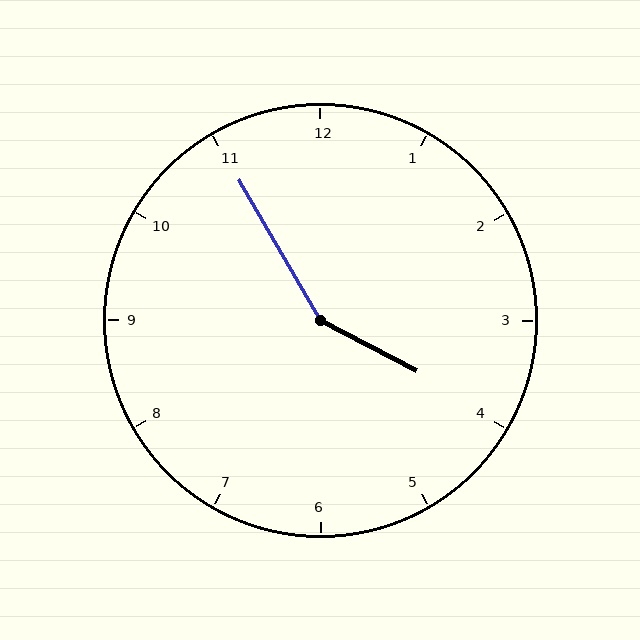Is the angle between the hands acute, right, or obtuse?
It is obtuse.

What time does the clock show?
3:55.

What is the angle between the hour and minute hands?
Approximately 148 degrees.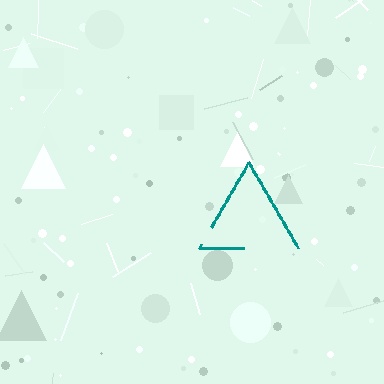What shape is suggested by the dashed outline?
The dashed outline suggests a triangle.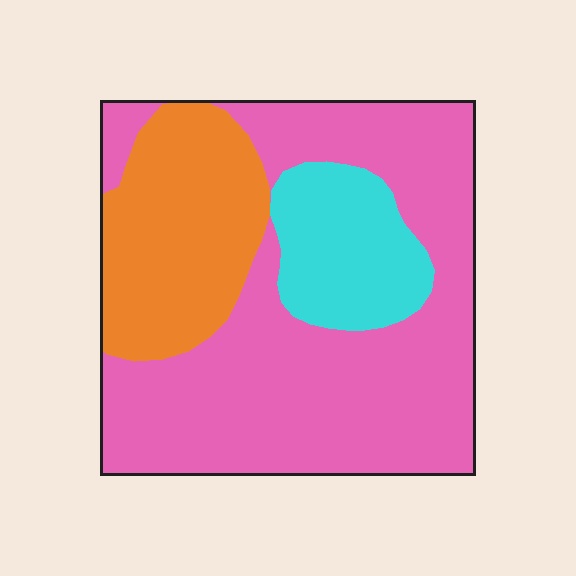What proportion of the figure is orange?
Orange takes up less than a quarter of the figure.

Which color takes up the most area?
Pink, at roughly 60%.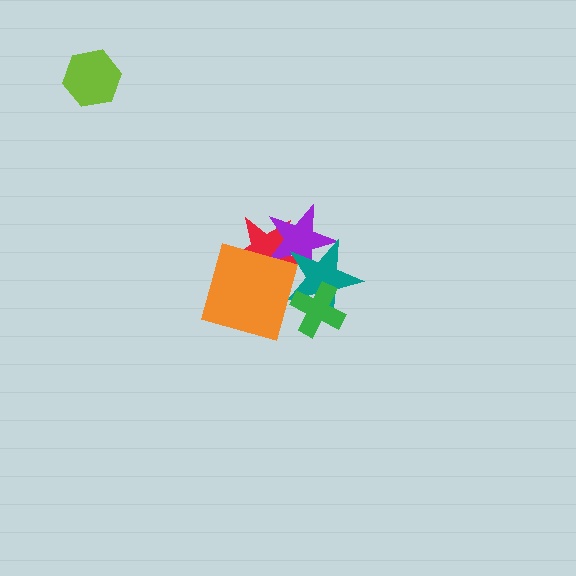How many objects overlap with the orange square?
1 object overlaps with the orange square.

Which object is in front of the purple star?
The teal star is in front of the purple star.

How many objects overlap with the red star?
3 objects overlap with the red star.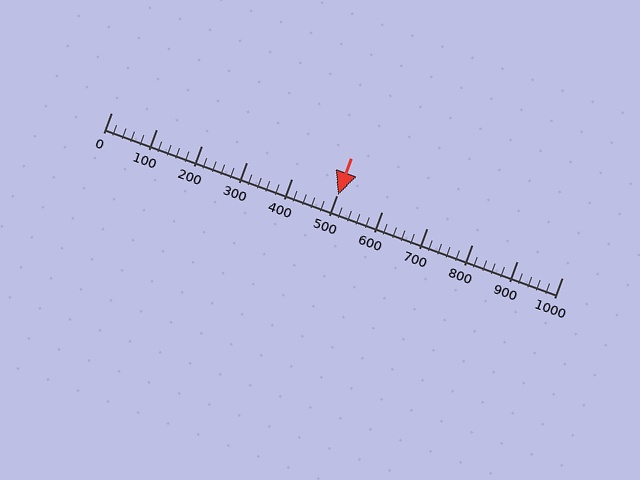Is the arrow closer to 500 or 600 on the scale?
The arrow is closer to 500.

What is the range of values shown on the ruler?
The ruler shows values from 0 to 1000.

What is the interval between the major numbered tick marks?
The major tick marks are spaced 100 units apart.